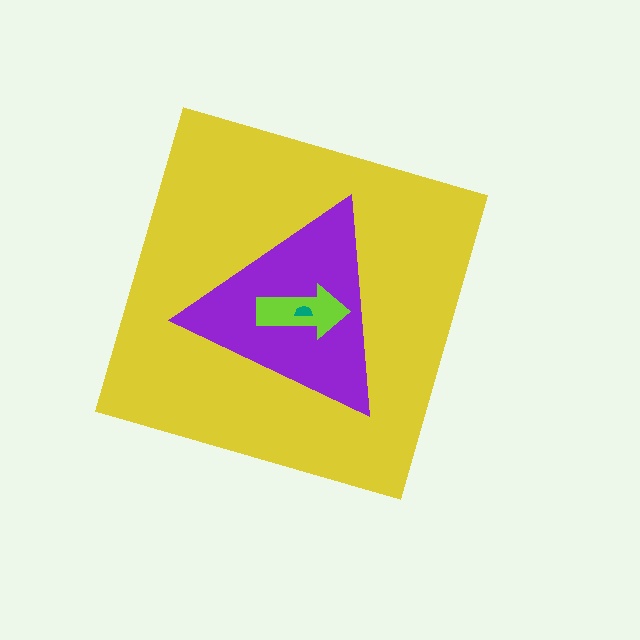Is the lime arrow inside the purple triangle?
Yes.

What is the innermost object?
The teal semicircle.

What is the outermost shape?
The yellow diamond.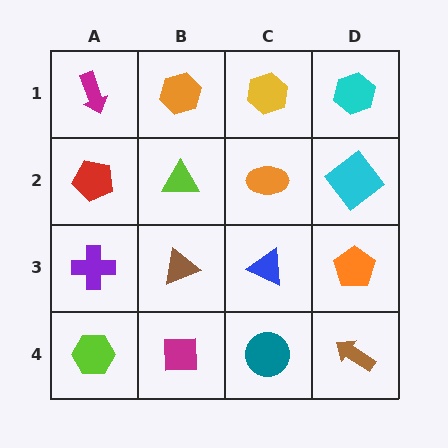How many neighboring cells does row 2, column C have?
4.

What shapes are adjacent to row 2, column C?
A yellow hexagon (row 1, column C), a blue triangle (row 3, column C), a lime triangle (row 2, column B), a cyan diamond (row 2, column D).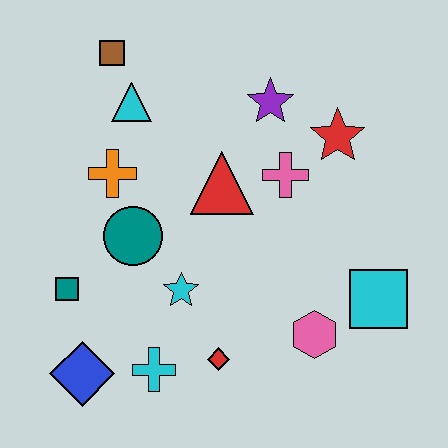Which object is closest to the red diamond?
The cyan cross is closest to the red diamond.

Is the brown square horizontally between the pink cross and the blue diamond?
Yes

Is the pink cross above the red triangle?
Yes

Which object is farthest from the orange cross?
The cyan square is farthest from the orange cross.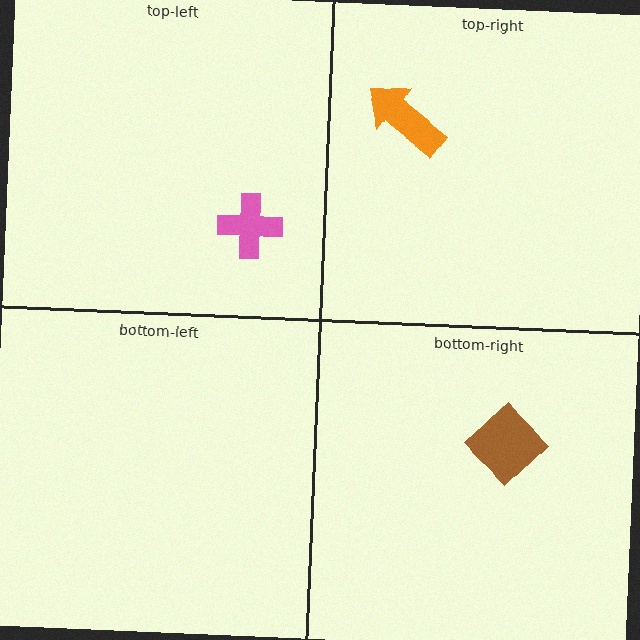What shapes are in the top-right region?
The orange arrow.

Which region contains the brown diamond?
The bottom-right region.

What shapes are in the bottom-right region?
The brown diamond.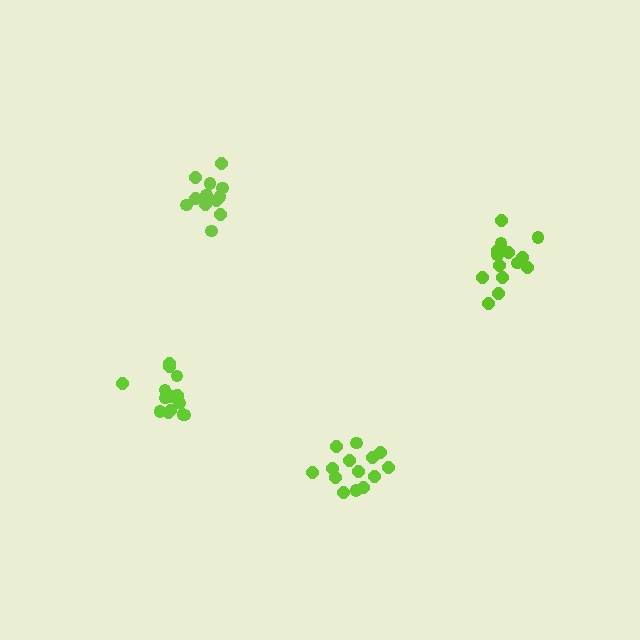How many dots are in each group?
Group 1: 12 dots, Group 2: 15 dots, Group 3: 14 dots, Group 4: 14 dots (55 total).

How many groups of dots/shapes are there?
There are 4 groups.